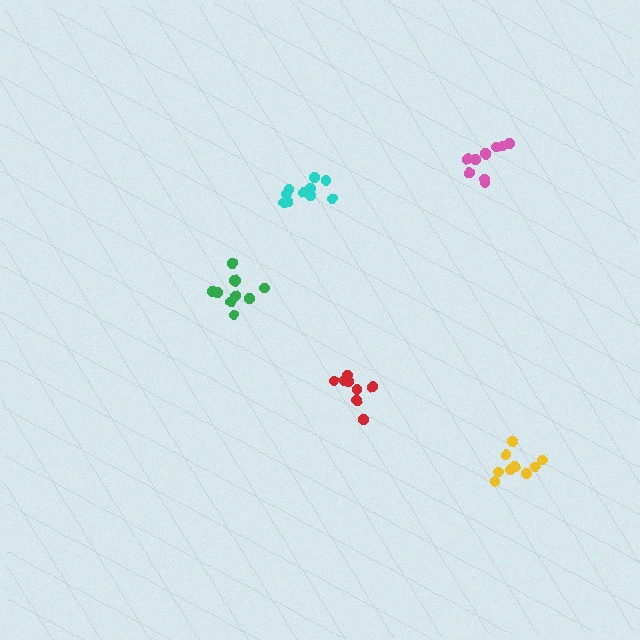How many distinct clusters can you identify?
There are 5 distinct clusters.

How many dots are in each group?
Group 1: 10 dots, Group 2: 10 dots, Group 3: 9 dots, Group 4: 8 dots, Group 5: 10 dots (47 total).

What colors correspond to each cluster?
The clusters are colored: green, cyan, yellow, red, pink.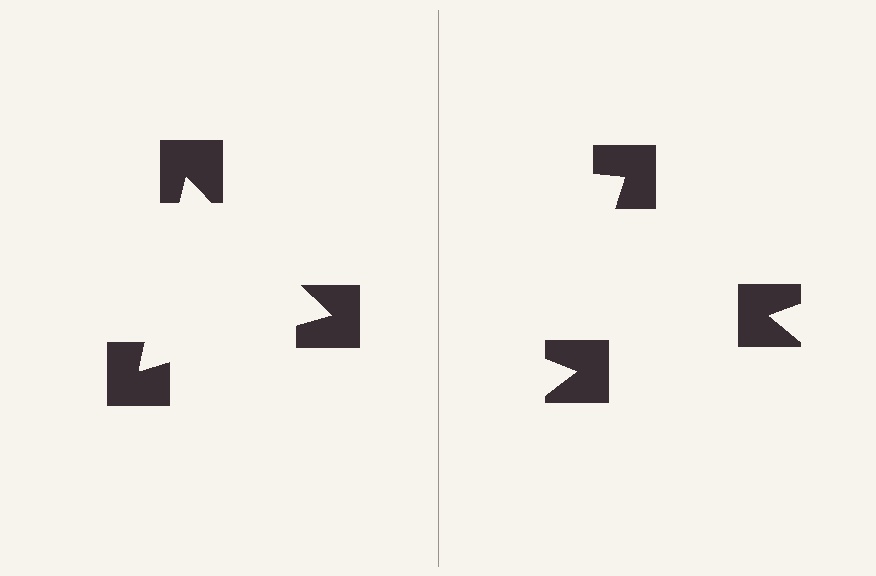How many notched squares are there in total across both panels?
6 — 3 on each side.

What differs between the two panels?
The notched squares are positioned identically on both sides; only the wedge orientations differ. On the left they align to a triangle; on the right they are misaligned.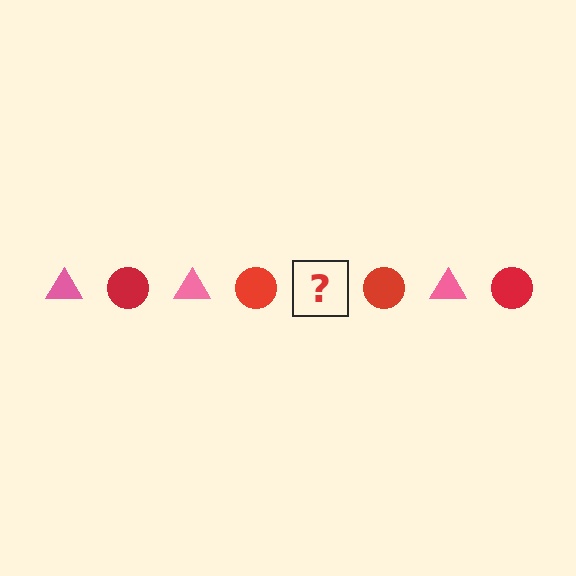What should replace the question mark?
The question mark should be replaced with a pink triangle.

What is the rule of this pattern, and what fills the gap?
The rule is that the pattern alternates between pink triangle and red circle. The gap should be filled with a pink triangle.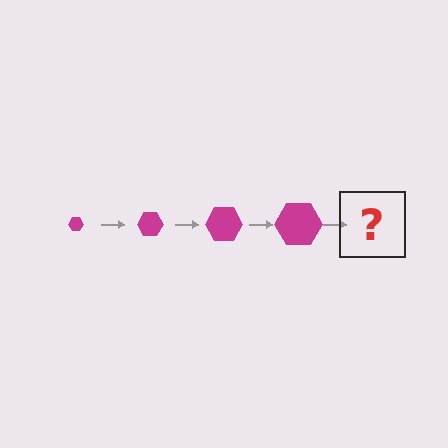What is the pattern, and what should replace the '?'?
The pattern is that the hexagon gets progressively larger each step. The '?' should be a magenta hexagon, larger than the previous one.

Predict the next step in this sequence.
The next step is a magenta hexagon, larger than the previous one.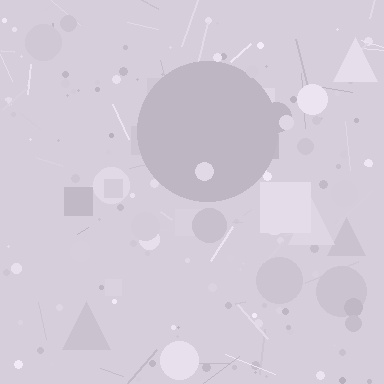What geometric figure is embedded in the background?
A circle is embedded in the background.